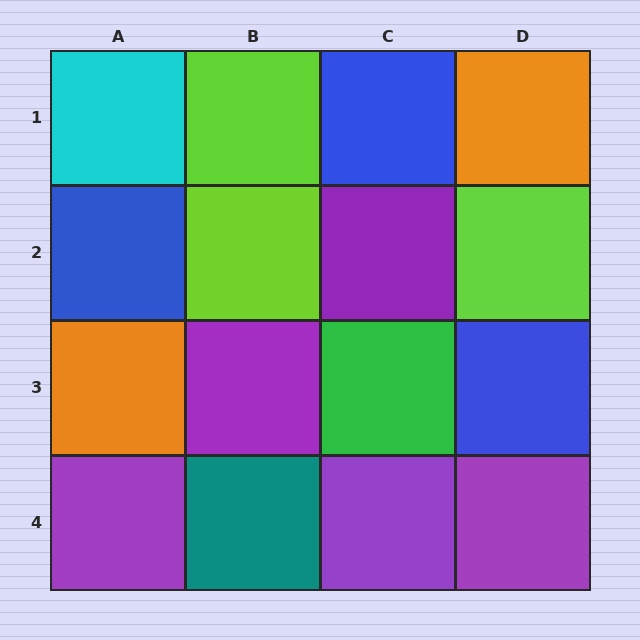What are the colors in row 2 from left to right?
Blue, lime, purple, lime.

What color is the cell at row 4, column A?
Purple.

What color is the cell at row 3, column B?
Purple.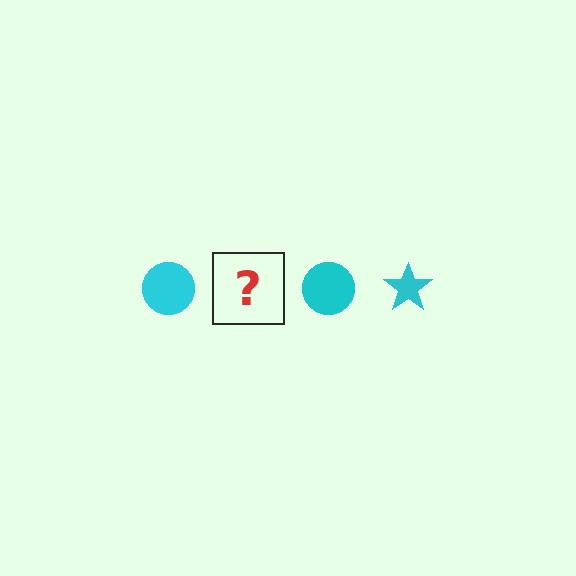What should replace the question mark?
The question mark should be replaced with a cyan star.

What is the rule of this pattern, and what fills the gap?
The rule is that the pattern cycles through circle, star shapes in cyan. The gap should be filled with a cyan star.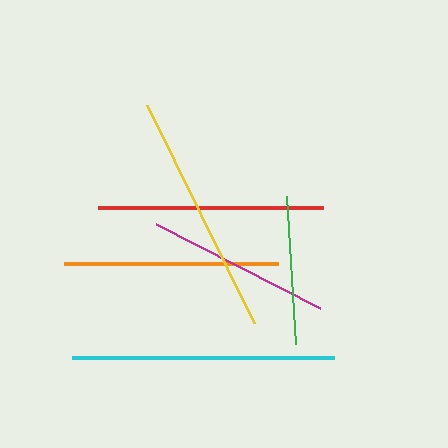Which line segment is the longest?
The cyan line is the longest at approximately 262 pixels.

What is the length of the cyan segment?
The cyan segment is approximately 262 pixels long.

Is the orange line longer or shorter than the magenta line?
The orange line is longer than the magenta line.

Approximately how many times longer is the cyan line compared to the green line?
The cyan line is approximately 1.8 times the length of the green line.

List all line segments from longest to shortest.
From longest to shortest: cyan, yellow, red, orange, magenta, green.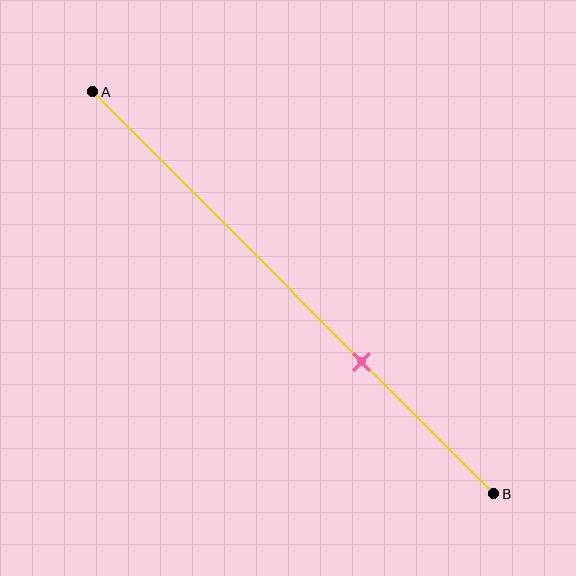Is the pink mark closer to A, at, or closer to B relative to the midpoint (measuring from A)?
The pink mark is closer to point B than the midpoint of segment AB.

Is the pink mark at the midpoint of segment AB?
No, the mark is at about 65% from A, not at the 50% midpoint.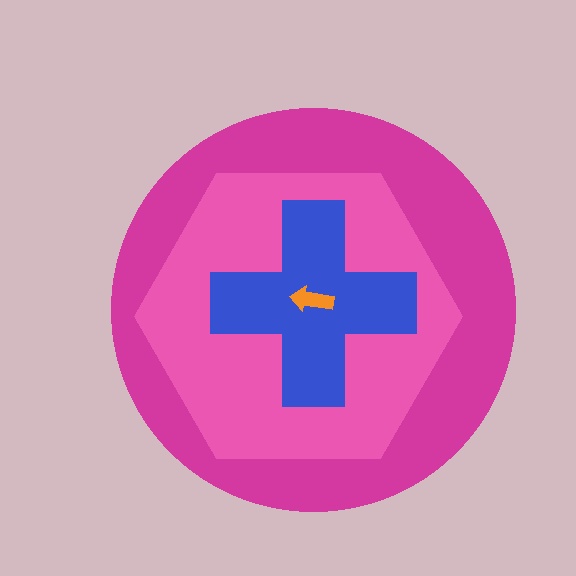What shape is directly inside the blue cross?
The orange arrow.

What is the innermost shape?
The orange arrow.